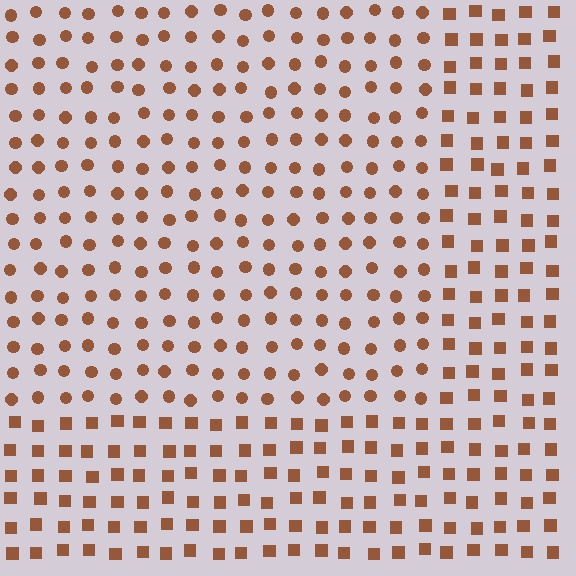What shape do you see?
I see a rectangle.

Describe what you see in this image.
The image is filled with small brown elements arranged in a uniform grid. A rectangle-shaped region contains circles, while the surrounding area contains squares. The boundary is defined purely by the change in element shape.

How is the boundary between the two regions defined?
The boundary is defined by a change in element shape: circles inside vs. squares outside. All elements share the same color and spacing.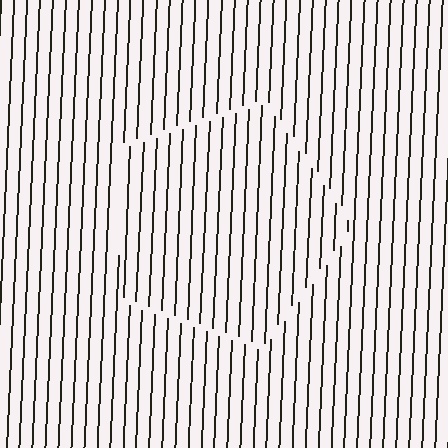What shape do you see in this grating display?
An illusory pentagon. The interior of the shape contains the same grating, shifted by half a period — the contour is defined by the phase discontinuity where line-ends from the inner and outer gratings abut.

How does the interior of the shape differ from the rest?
The interior of the shape contains the same grating, shifted by half a period — the contour is defined by the phase discontinuity where line-ends from the inner and outer gratings abut.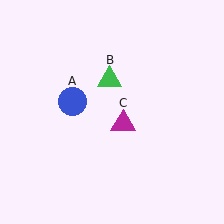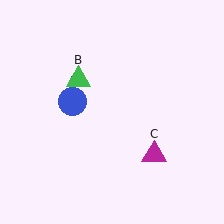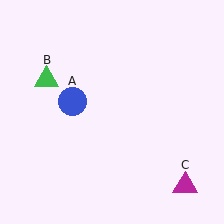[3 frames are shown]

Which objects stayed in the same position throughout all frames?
Blue circle (object A) remained stationary.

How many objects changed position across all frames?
2 objects changed position: green triangle (object B), magenta triangle (object C).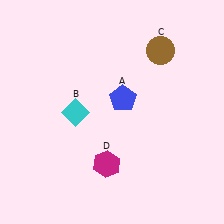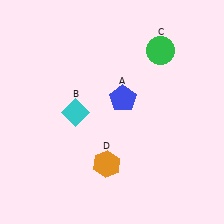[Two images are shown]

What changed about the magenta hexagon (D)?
In Image 1, D is magenta. In Image 2, it changed to orange.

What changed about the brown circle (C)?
In Image 1, C is brown. In Image 2, it changed to green.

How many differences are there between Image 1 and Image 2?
There are 2 differences between the two images.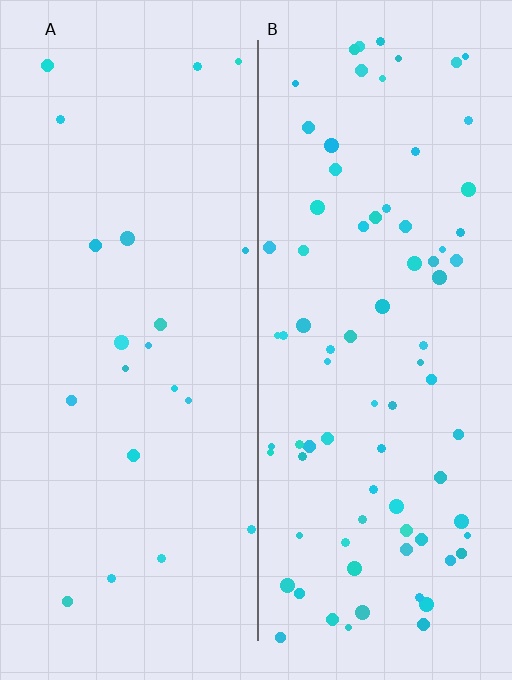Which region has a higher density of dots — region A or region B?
B (the right).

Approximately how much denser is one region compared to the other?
Approximately 3.8× — region B over region A.